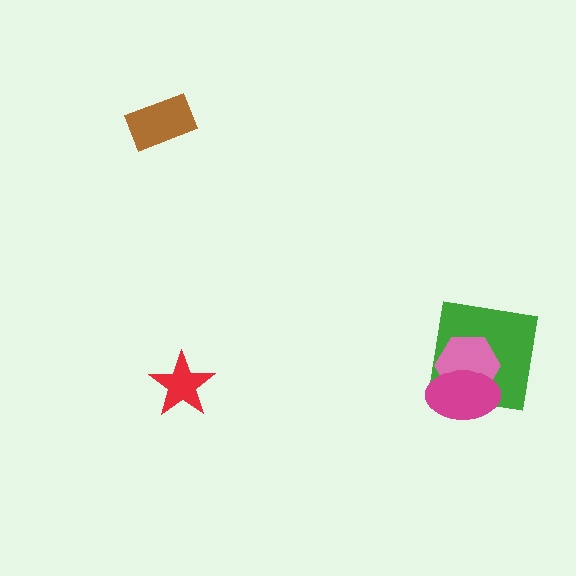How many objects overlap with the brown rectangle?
0 objects overlap with the brown rectangle.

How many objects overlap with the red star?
0 objects overlap with the red star.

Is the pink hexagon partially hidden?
Yes, it is partially covered by another shape.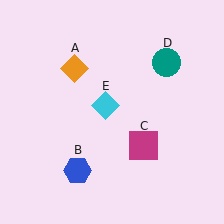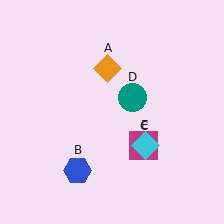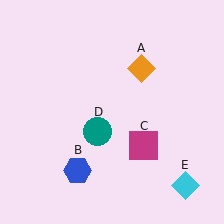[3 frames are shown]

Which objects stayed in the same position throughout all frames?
Blue hexagon (object B) and magenta square (object C) remained stationary.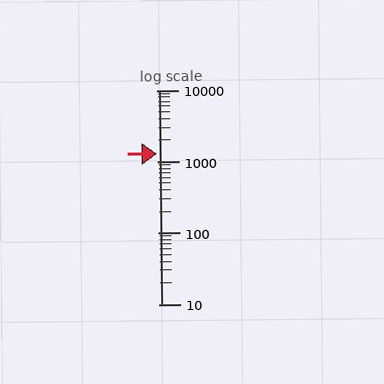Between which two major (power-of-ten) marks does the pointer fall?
The pointer is between 1000 and 10000.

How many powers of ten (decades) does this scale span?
The scale spans 3 decades, from 10 to 10000.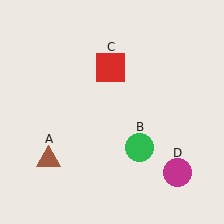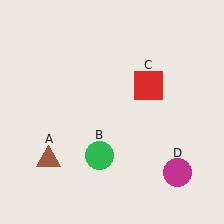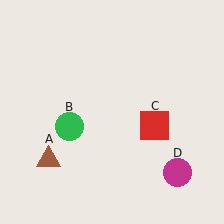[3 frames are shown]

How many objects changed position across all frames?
2 objects changed position: green circle (object B), red square (object C).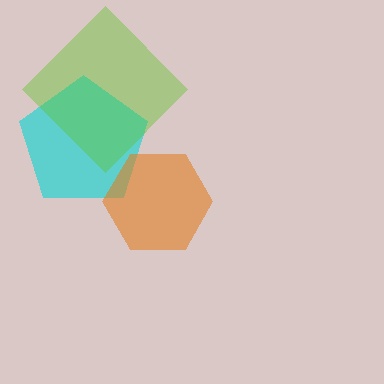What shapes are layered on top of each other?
The layered shapes are: a cyan pentagon, a lime diamond, an orange hexagon.